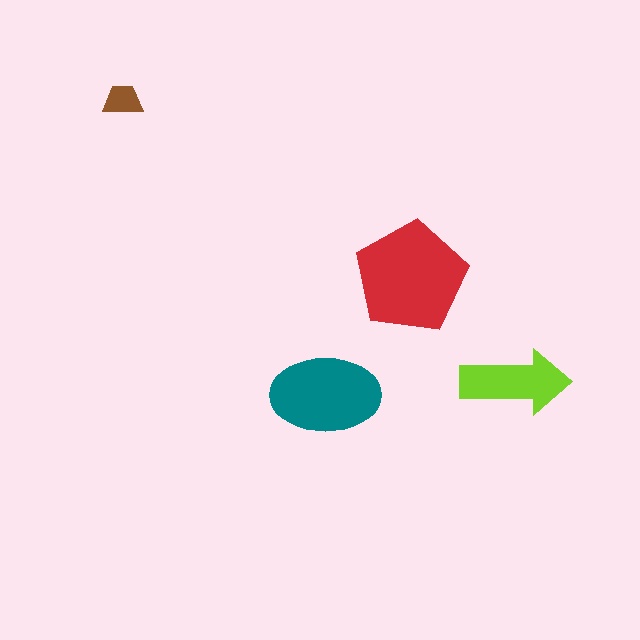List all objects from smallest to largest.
The brown trapezoid, the lime arrow, the teal ellipse, the red pentagon.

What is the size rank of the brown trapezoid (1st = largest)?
4th.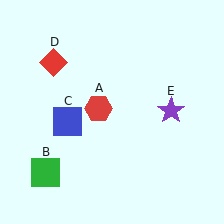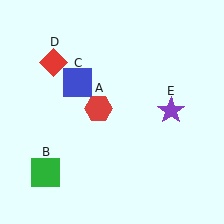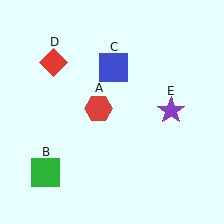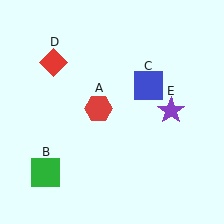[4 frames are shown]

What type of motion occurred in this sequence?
The blue square (object C) rotated clockwise around the center of the scene.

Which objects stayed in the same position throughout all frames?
Red hexagon (object A) and green square (object B) and red diamond (object D) and purple star (object E) remained stationary.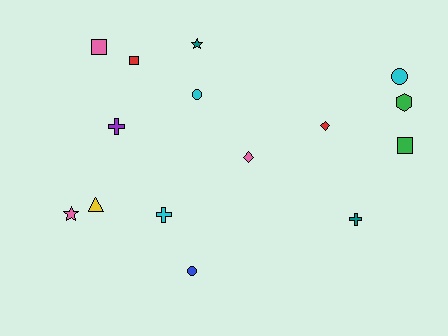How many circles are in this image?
There are 3 circles.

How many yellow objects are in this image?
There is 1 yellow object.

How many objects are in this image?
There are 15 objects.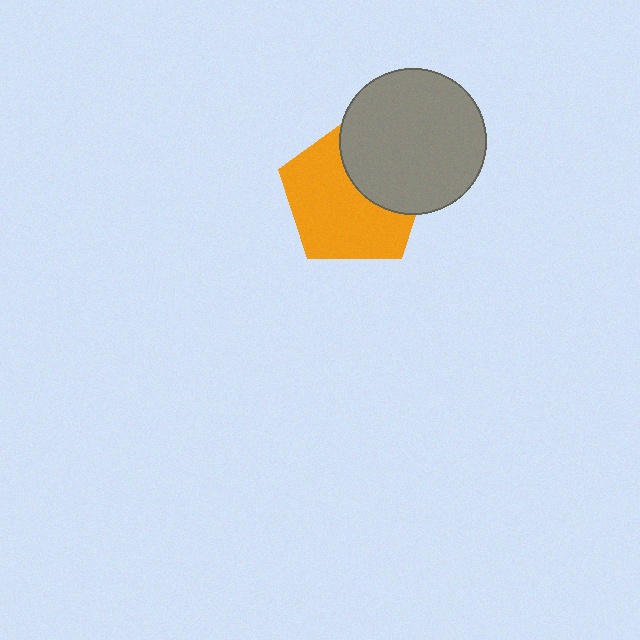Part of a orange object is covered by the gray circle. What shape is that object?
It is a pentagon.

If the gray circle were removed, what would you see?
You would see the complete orange pentagon.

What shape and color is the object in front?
The object in front is a gray circle.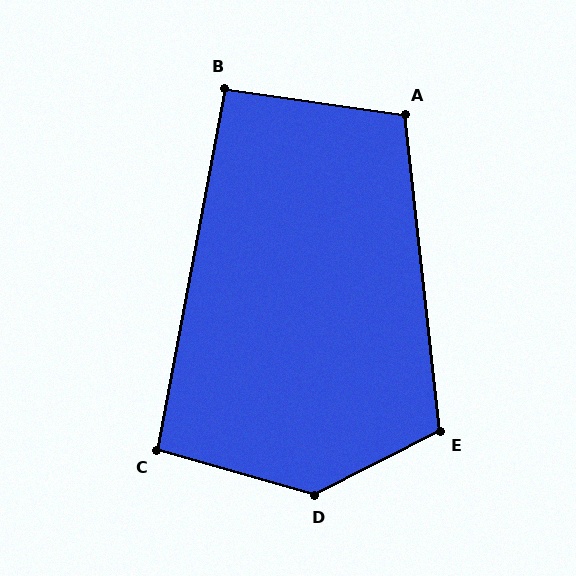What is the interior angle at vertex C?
Approximately 95 degrees (obtuse).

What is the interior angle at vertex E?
Approximately 111 degrees (obtuse).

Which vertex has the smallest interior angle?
B, at approximately 93 degrees.